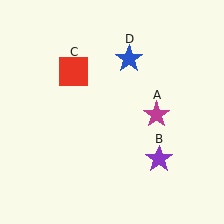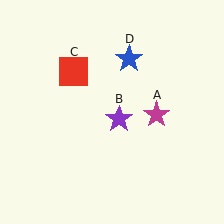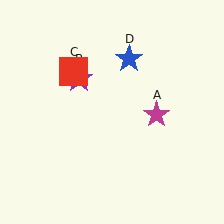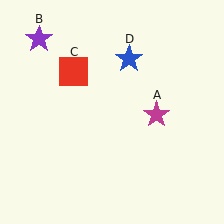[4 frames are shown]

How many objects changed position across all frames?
1 object changed position: purple star (object B).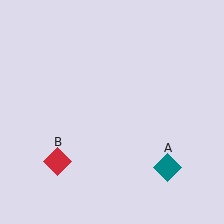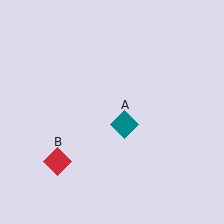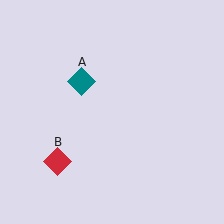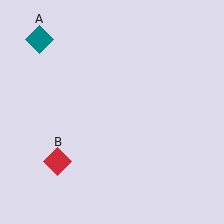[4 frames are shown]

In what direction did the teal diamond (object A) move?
The teal diamond (object A) moved up and to the left.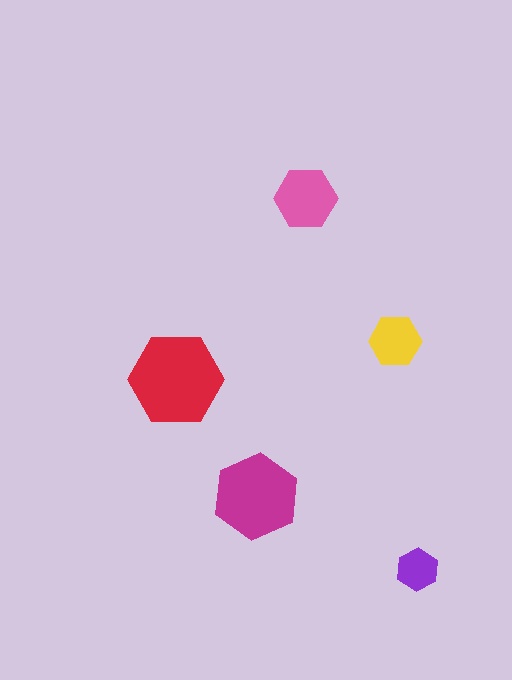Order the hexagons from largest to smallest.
the red one, the magenta one, the pink one, the yellow one, the purple one.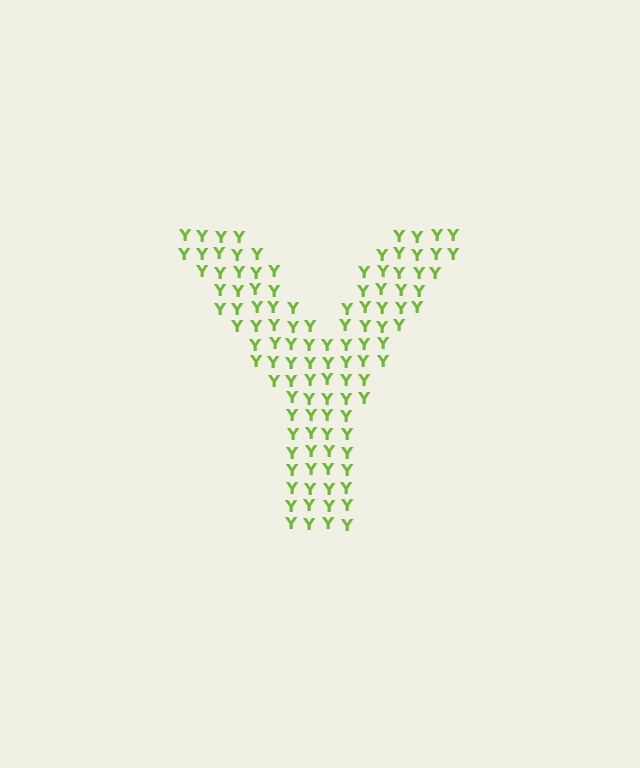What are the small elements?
The small elements are letter Y's.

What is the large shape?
The large shape is the letter Y.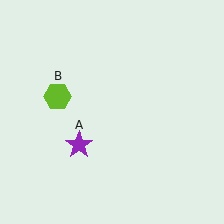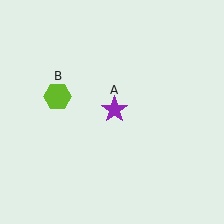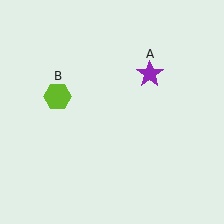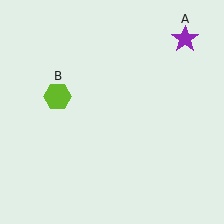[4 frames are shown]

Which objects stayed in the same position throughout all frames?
Lime hexagon (object B) remained stationary.